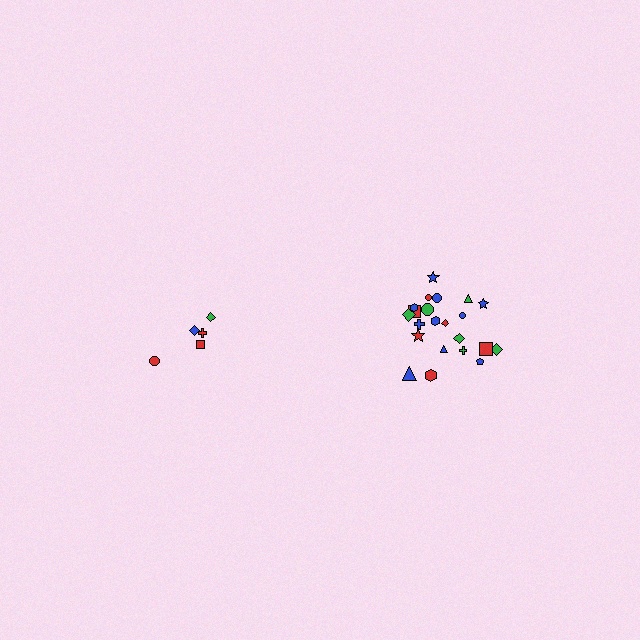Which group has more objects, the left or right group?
The right group.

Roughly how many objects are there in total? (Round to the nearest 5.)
Roughly 25 objects in total.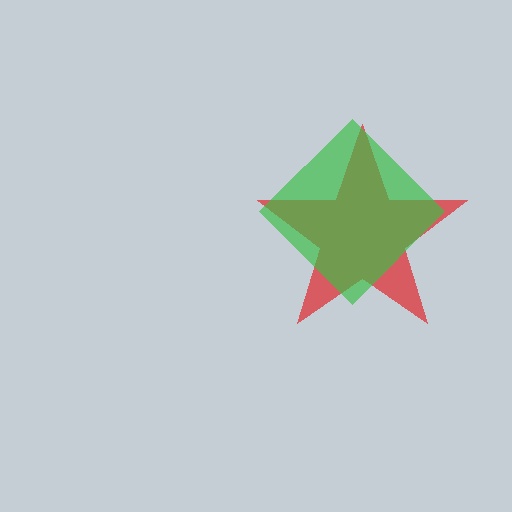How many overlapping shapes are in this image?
There are 2 overlapping shapes in the image.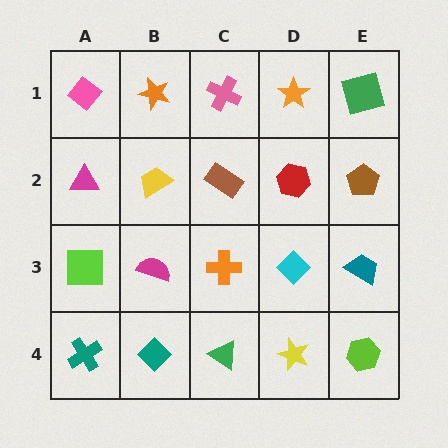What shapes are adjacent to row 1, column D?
A red hexagon (row 2, column D), a pink cross (row 1, column C), a green square (row 1, column E).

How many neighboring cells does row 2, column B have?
4.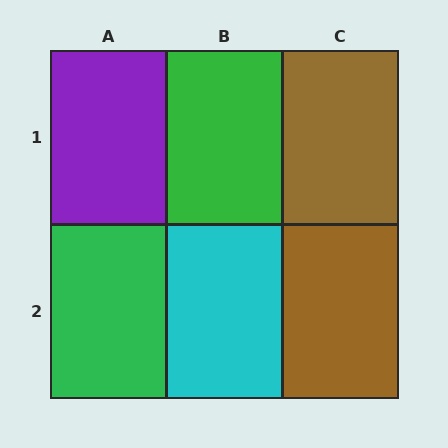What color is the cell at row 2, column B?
Cyan.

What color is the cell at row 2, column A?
Green.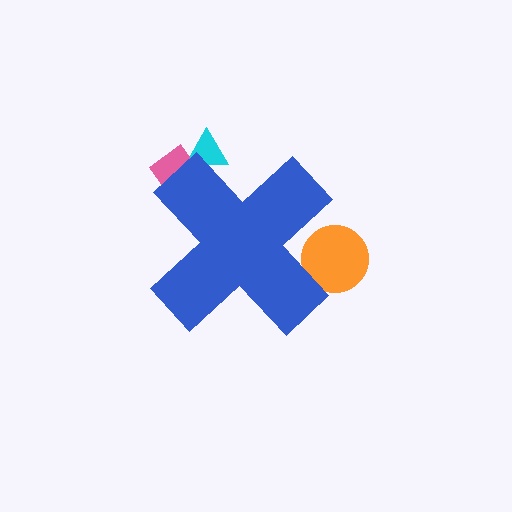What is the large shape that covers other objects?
A blue cross.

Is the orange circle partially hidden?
Yes, the orange circle is partially hidden behind the blue cross.